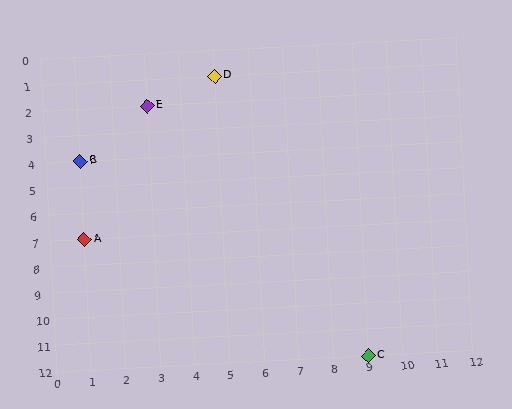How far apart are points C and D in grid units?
Points C and D are 4 columns and 11 rows apart (about 11.7 grid units diagonally).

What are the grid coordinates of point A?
Point A is at grid coordinates (1, 7).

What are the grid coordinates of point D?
Point D is at grid coordinates (5, 1).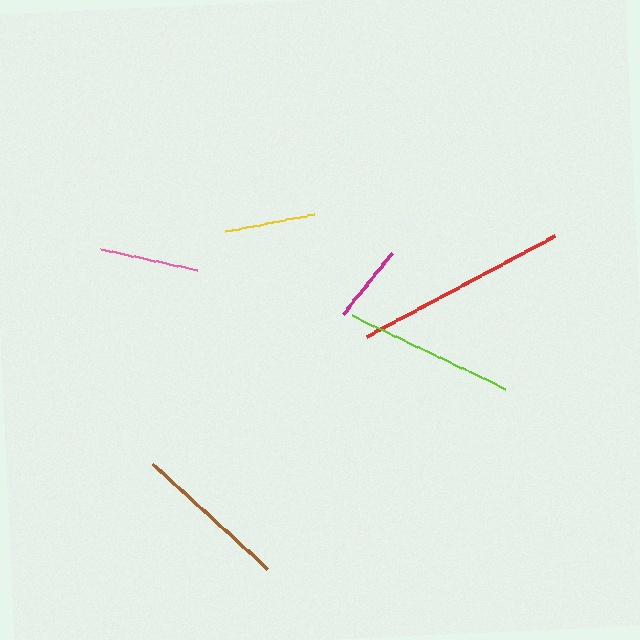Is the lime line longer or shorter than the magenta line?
The lime line is longer than the magenta line.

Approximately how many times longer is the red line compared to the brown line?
The red line is approximately 1.4 times the length of the brown line.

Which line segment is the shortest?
The magenta line is the shortest at approximately 79 pixels.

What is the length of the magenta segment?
The magenta segment is approximately 79 pixels long.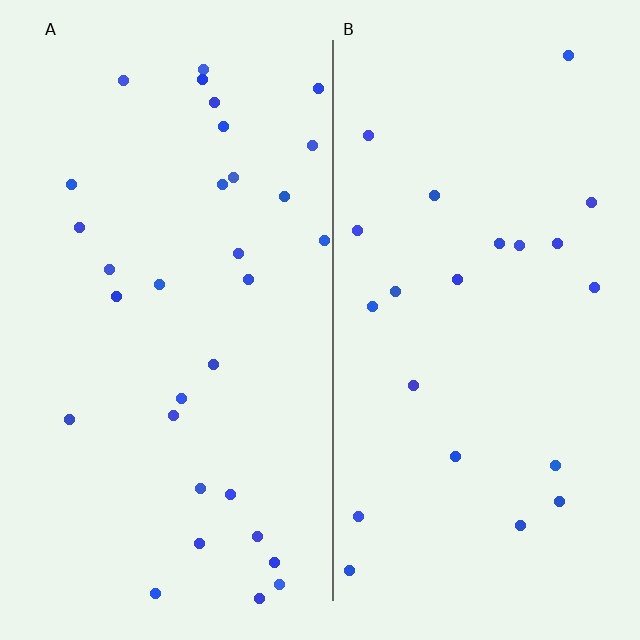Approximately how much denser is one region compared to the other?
Approximately 1.4× — region A over region B.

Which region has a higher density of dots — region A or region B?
A (the left).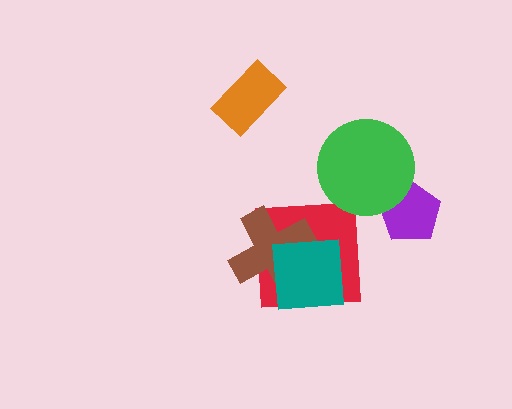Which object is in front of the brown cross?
The teal square is in front of the brown cross.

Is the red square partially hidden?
Yes, it is partially covered by another shape.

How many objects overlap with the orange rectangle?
0 objects overlap with the orange rectangle.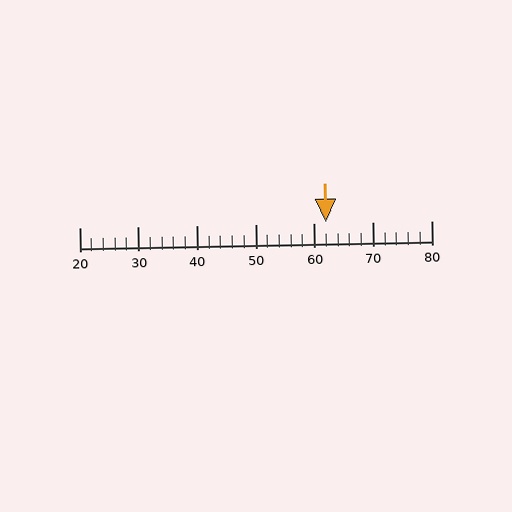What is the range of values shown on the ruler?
The ruler shows values from 20 to 80.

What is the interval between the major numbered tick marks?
The major tick marks are spaced 10 units apart.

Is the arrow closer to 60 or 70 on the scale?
The arrow is closer to 60.